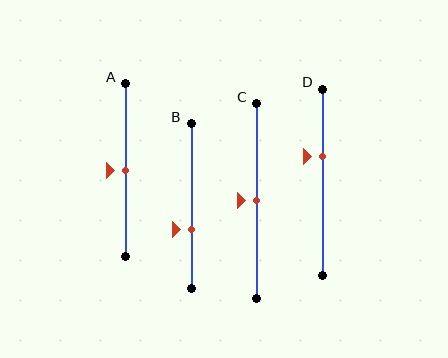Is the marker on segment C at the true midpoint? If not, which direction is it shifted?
Yes, the marker on segment C is at the true midpoint.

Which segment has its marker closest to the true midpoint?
Segment A has its marker closest to the true midpoint.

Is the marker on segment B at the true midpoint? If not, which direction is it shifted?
No, the marker on segment B is shifted downward by about 14% of the segment length.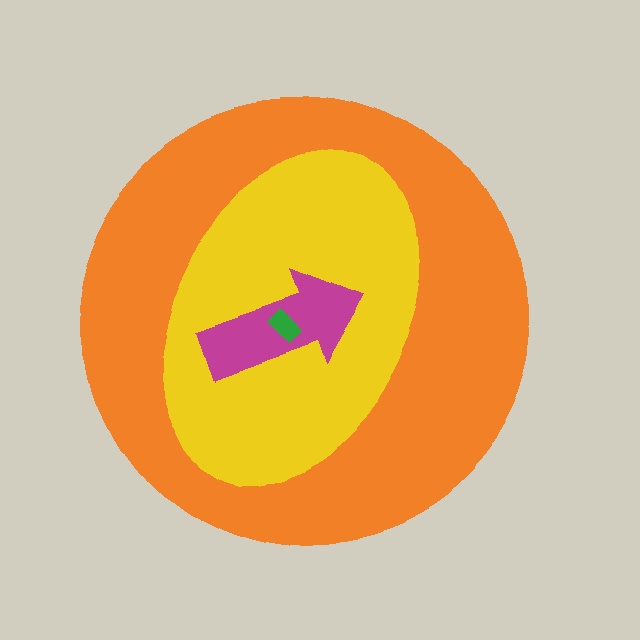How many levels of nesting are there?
4.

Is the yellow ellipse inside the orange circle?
Yes.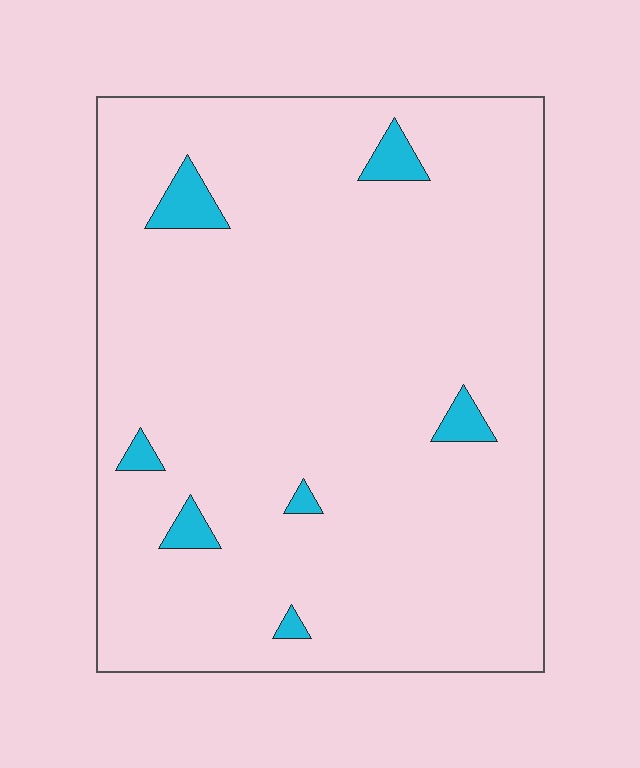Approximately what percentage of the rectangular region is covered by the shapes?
Approximately 5%.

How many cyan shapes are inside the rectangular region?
7.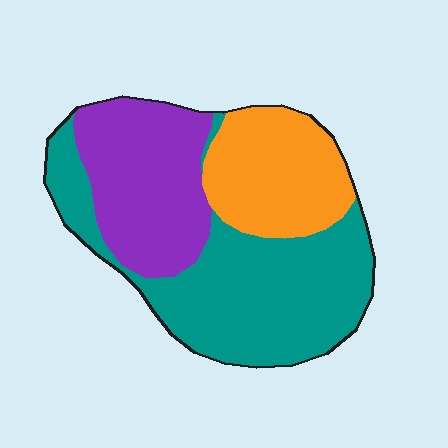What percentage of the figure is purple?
Purple takes up between a sixth and a third of the figure.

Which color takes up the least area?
Orange, at roughly 25%.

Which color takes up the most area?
Teal, at roughly 45%.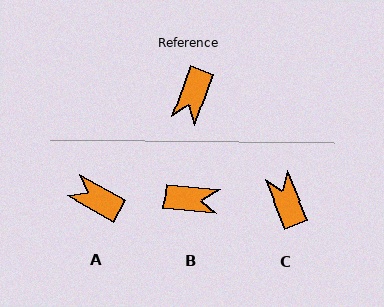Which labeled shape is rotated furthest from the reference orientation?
C, about 138 degrees away.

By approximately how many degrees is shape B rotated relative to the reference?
Approximately 104 degrees counter-clockwise.